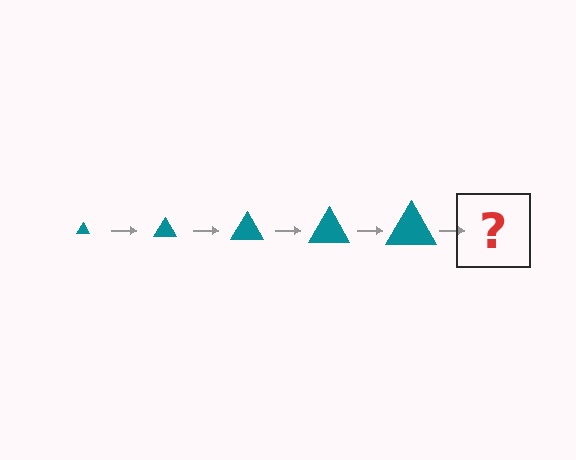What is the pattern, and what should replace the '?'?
The pattern is that the triangle gets progressively larger each step. The '?' should be a teal triangle, larger than the previous one.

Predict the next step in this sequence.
The next step is a teal triangle, larger than the previous one.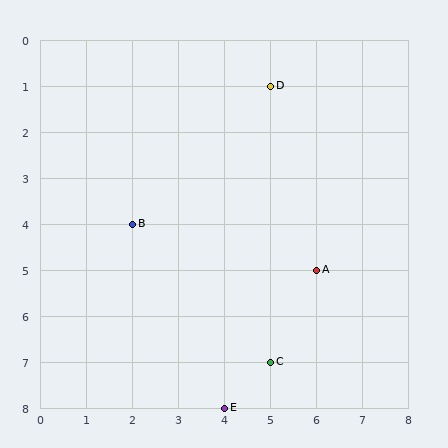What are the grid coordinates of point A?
Point A is at grid coordinates (6, 5).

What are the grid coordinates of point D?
Point D is at grid coordinates (5, 1).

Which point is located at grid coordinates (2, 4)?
Point B is at (2, 4).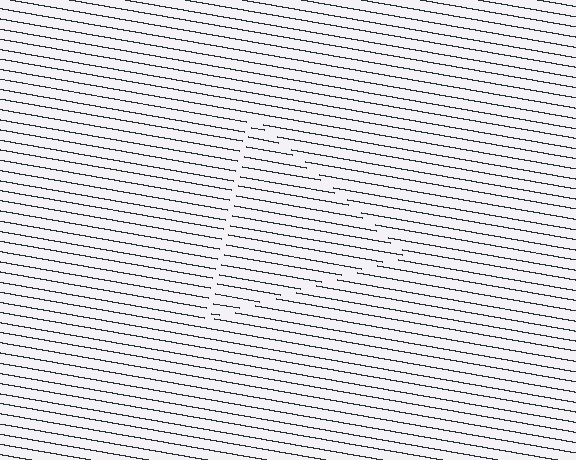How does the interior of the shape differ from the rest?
The interior of the shape contains the same grating, shifted by half a period — the contour is defined by the phase discontinuity where line-ends from the inner and outer gratings abut.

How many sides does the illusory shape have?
3 sides — the line-ends trace a triangle.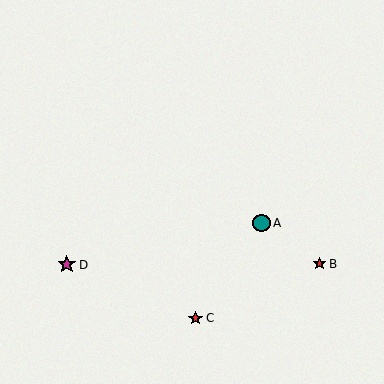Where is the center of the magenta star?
The center of the magenta star is at (67, 265).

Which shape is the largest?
The magenta star (labeled D) is the largest.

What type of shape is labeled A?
Shape A is a teal circle.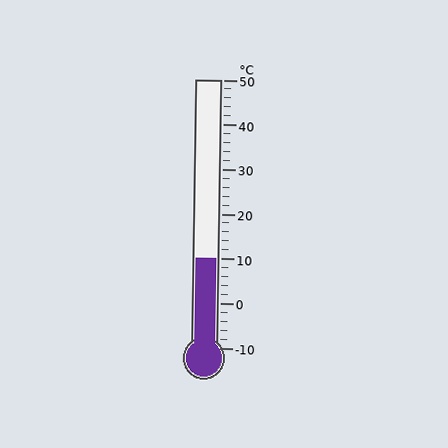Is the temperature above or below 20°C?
The temperature is below 20°C.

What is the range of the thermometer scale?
The thermometer scale ranges from -10°C to 50°C.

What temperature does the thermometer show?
The thermometer shows approximately 10°C.